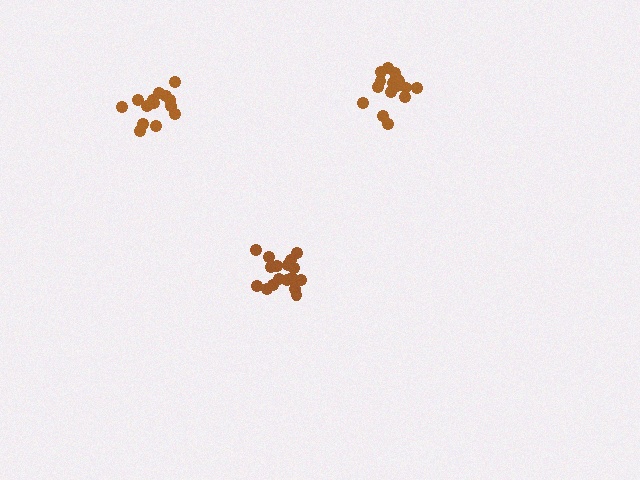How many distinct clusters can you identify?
There are 3 distinct clusters.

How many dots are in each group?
Group 1: 17 dots, Group 2: 14 dots, Group 3: 16 dots (47 total).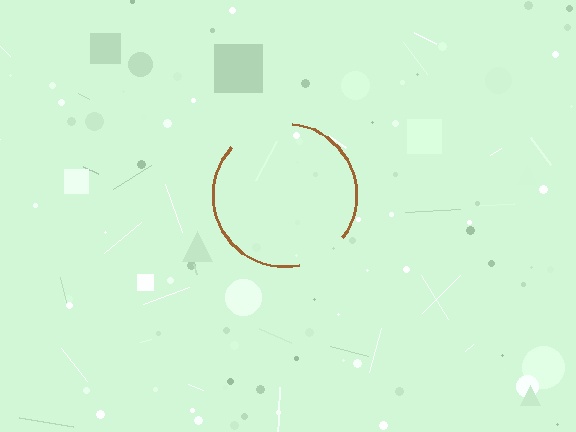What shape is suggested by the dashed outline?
The dashed outline suggests a circle.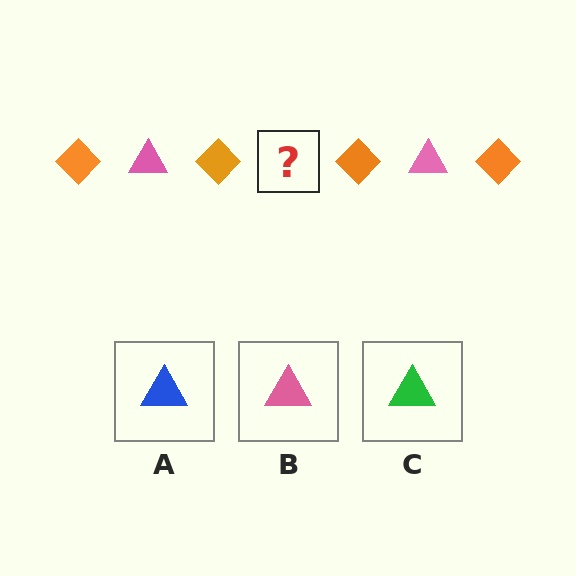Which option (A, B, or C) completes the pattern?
B.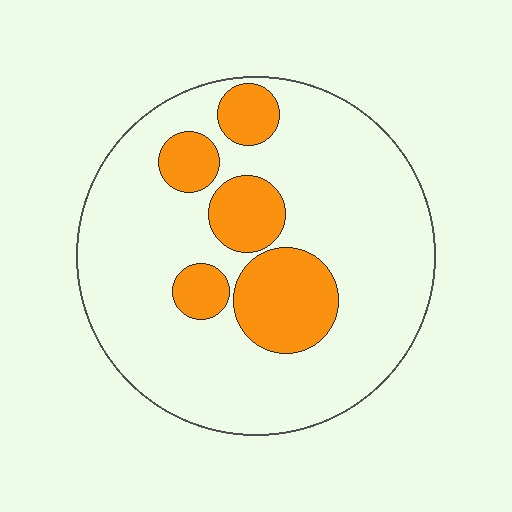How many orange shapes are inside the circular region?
5.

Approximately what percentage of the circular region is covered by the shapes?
Approximately 20%.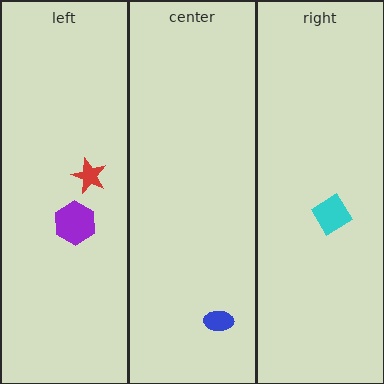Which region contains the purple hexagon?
The left region.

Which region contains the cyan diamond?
The right region.